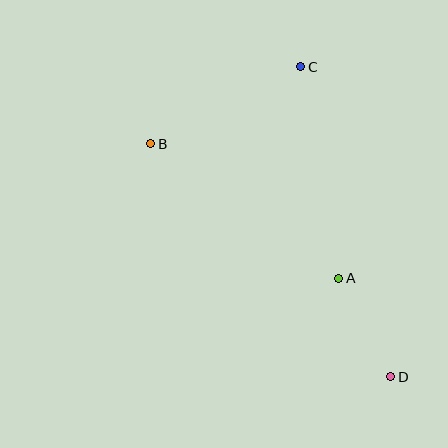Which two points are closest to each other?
Points A and D are closest to each other.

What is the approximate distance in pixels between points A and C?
The distance between A and C is approximately 215 pixels.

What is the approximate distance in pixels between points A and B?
The distance between A and B is approximately 231 pixels.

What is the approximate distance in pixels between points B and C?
The distance between B and C is approximately 169 pixels.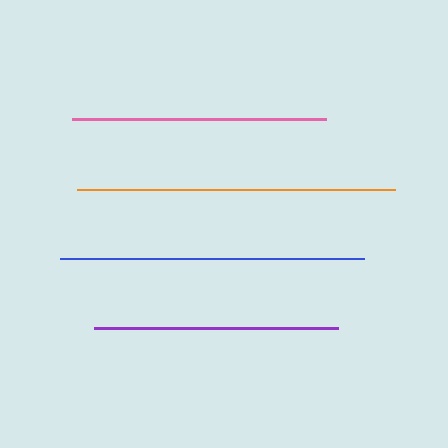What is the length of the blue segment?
The blue segment is approximately 304 pixels long.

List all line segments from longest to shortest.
From longest to shortest: orange, blue, pink, purple.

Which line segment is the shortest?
The purple line is the shortest at approximately 244 pixels.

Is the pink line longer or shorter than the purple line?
The pink line is longer than the purple line.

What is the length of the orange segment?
The orange segment is approximately 318 pixels long.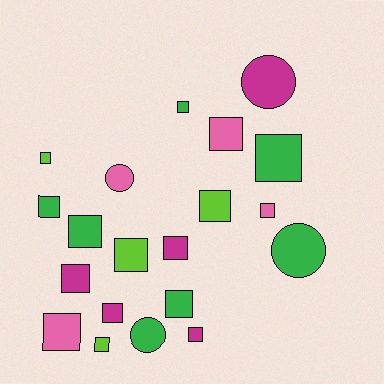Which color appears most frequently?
Green, with 7 objects.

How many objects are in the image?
There are 20 objects.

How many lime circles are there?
There are no lime circles.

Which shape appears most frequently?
Square, with 16 objects.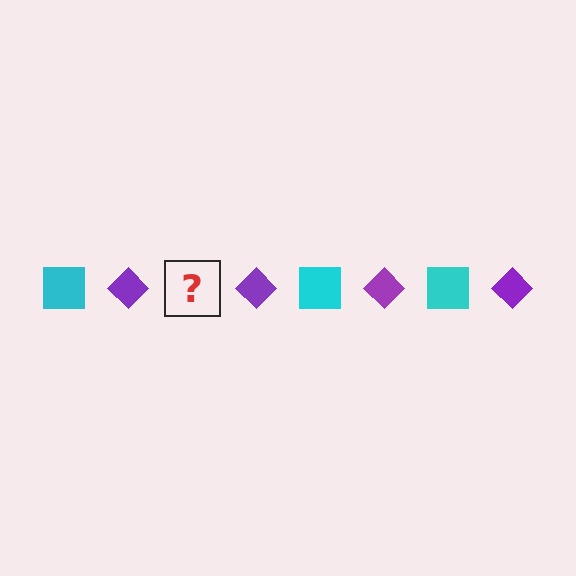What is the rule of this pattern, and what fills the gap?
The rule is that the pattern alternates between cyan square and purple diamond. The gap should be filled with a cyan square.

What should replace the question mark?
The question mark should be replaced with a cyan square.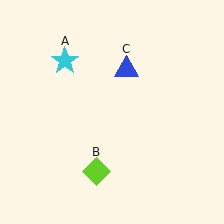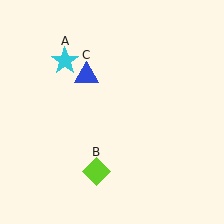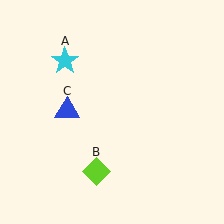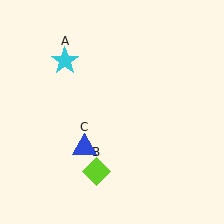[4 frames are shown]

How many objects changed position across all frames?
1 object changed position: blue triangle (object C).